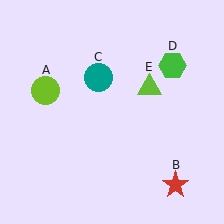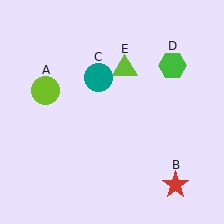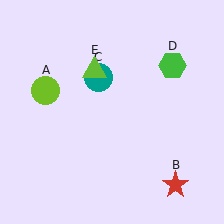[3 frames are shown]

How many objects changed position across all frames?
1 object changed position: lime triangle (object E).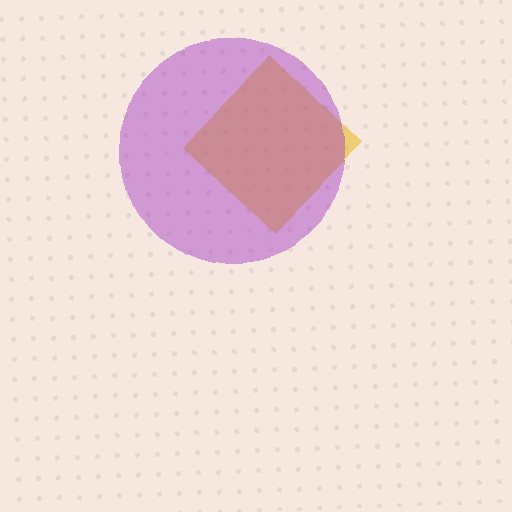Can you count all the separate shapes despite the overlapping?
Yes, there are 2 separate shapes.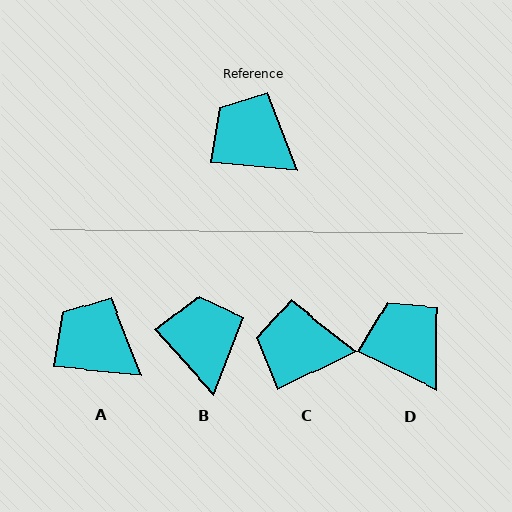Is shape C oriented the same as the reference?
No, it is off by about 31 degrees.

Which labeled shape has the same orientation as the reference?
A.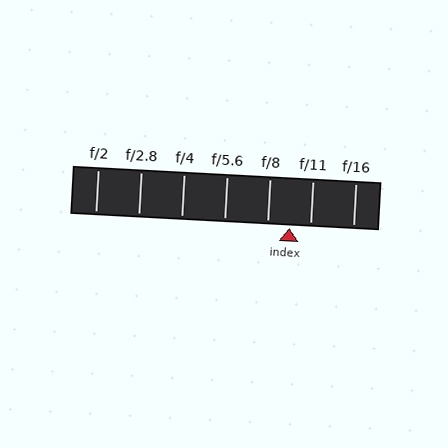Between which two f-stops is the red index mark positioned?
The index mark is between f/8 and f/11.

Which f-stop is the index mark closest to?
The index mark is closest to f/11.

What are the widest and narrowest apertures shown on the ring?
The widest aperture shown is f/2 and the narrowest is f/16.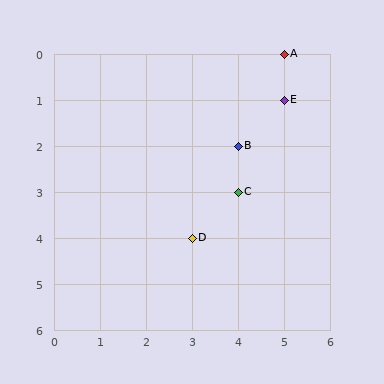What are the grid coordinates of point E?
Point E is at grid coordinates (5, 1).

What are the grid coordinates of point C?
Point C is at grid coordinates (4, 3).